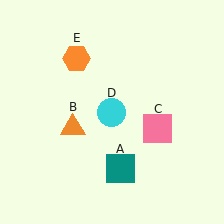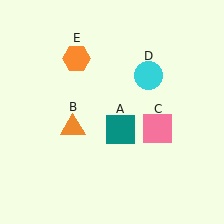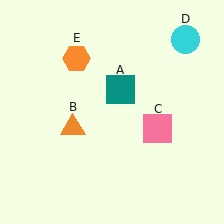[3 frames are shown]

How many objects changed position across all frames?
2 objects changed position: teal square (object A), cyan circle (object D).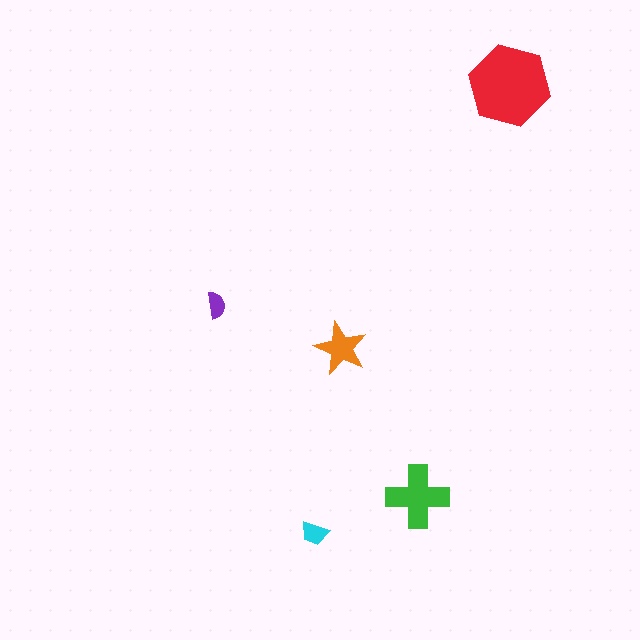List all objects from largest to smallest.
The red hexagon, the green cross, the orange star, the cyan trapezoid, the purple semicircle.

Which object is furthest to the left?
The purple semicircle is leftmost.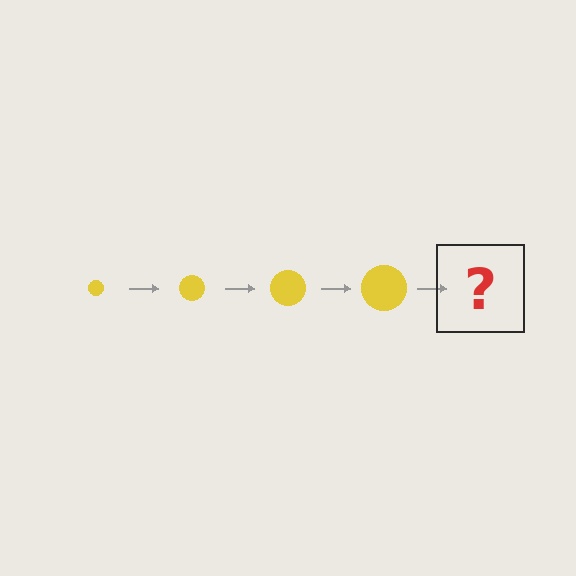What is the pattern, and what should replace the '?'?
The pattern is that the circle gets progressively larger each step. The '?' should be a yellow circle, larger than the previous one.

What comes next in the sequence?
The next element should be a yellow circle, larger than the previous one.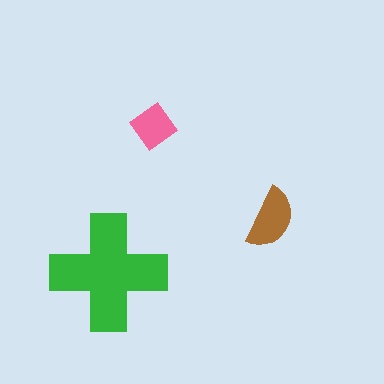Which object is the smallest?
The pink diamond.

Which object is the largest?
The green cross.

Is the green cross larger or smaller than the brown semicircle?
Larger.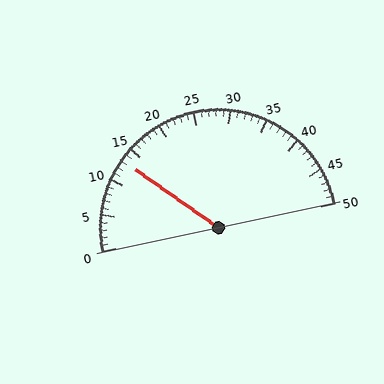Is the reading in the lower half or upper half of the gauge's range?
The reading is in the lower half of the range (0 to 50).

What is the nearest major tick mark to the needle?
The nearest major tick mark is 15.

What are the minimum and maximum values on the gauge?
The gauge ranges from 0 to 50.